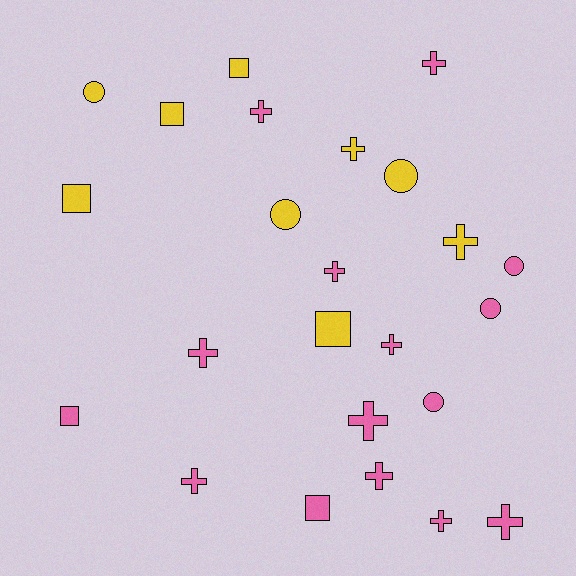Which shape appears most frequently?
Cross, with 12 objects.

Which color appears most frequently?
Pink, with 15 objects.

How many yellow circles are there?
There are 3 yellow circles.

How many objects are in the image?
There are 24 objects.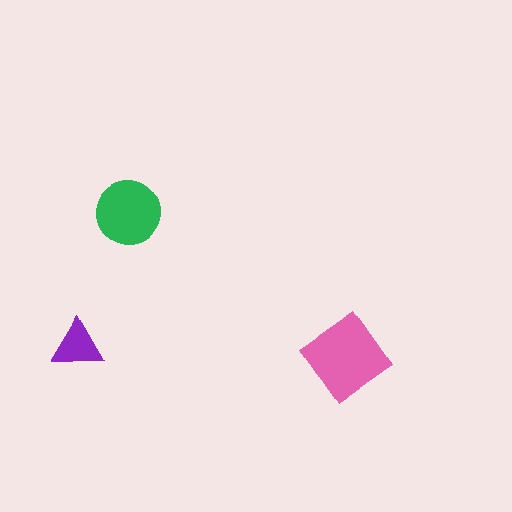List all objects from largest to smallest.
The pink diamond, the green circle, the purple triangle.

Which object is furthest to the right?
The pink diamond is rightmost.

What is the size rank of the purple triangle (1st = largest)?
3rd.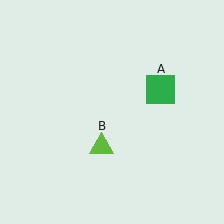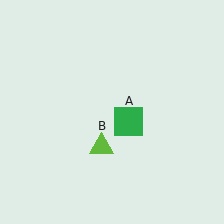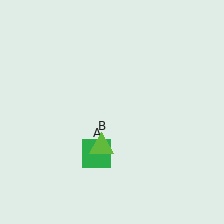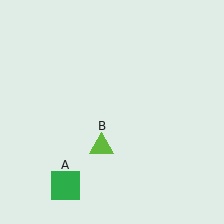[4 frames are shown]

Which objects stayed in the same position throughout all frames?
Lime triangle (object B) remained stationary.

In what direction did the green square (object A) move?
The green square (object A) moved down and to the left.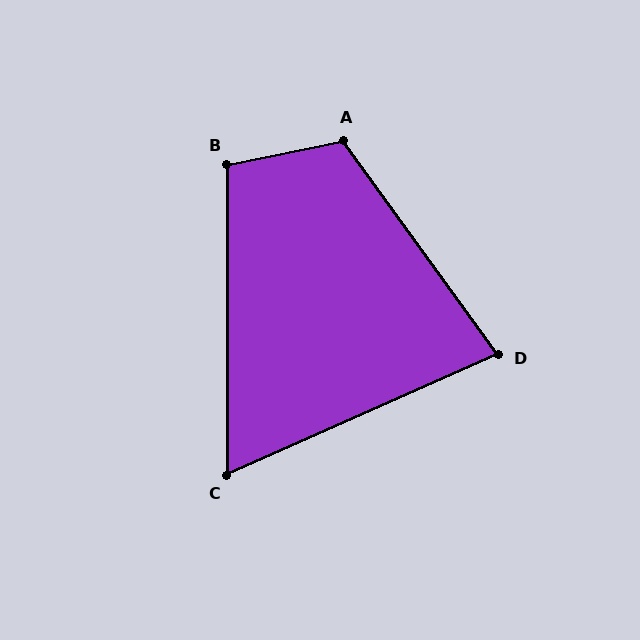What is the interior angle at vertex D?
Approximately 78 degrees (acute).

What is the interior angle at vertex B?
Approximately 102 degrees (obtuse).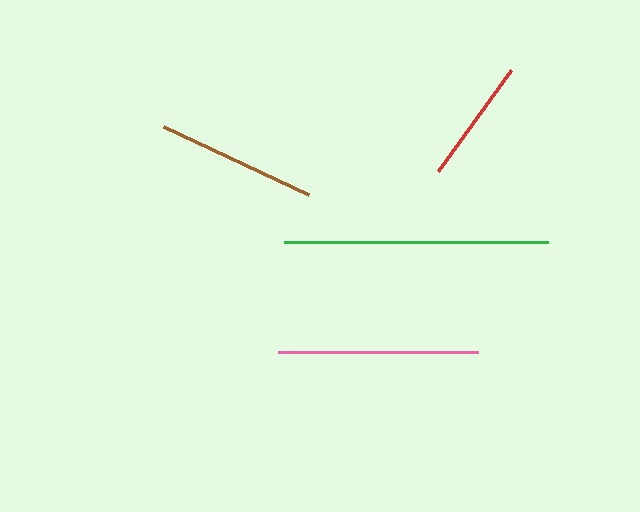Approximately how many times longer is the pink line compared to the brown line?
The pink line is approximately 1.3 times the length of the brown line.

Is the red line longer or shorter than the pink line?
The pink line is longer than the red line.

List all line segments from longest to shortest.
From longest to shortest: green, pink, brown, red.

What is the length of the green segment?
The green segment is approximately 264 pixels long.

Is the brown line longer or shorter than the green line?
The green line is longer than the brown line.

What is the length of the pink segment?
The pink segment is approximately 200 pixels long.